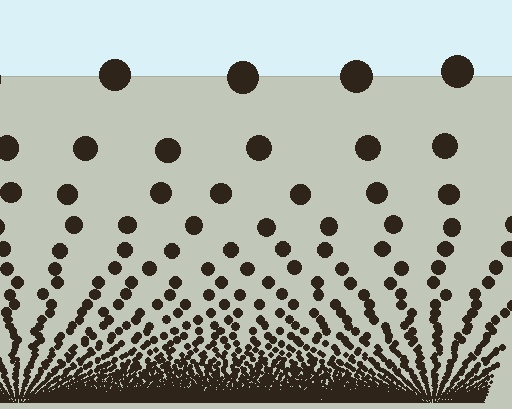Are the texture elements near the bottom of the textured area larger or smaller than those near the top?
Smaller. The gradient is inverted — elements near the bottom are smaller and denser.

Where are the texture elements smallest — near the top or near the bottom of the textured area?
Near the bottom.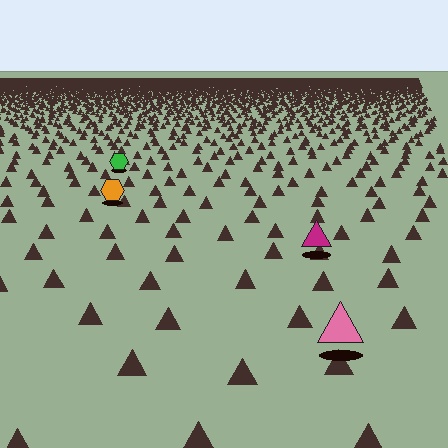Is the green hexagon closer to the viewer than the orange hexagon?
No. The orange hexagon is closer — you can tell from the texture gradient: the ground texture is coarser near it.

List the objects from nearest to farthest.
From nearest to farthest: the pink triangle, the magenta triangle, the orange hexagon, the green hexagon.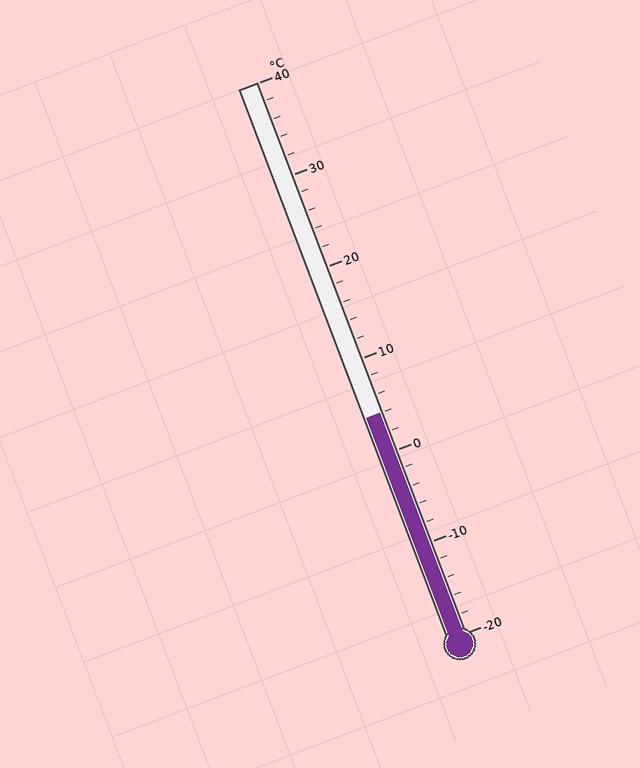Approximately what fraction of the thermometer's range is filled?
The thermometer is filled to approximately 40% of its range.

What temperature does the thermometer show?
The thermometer shows approximately 4°C.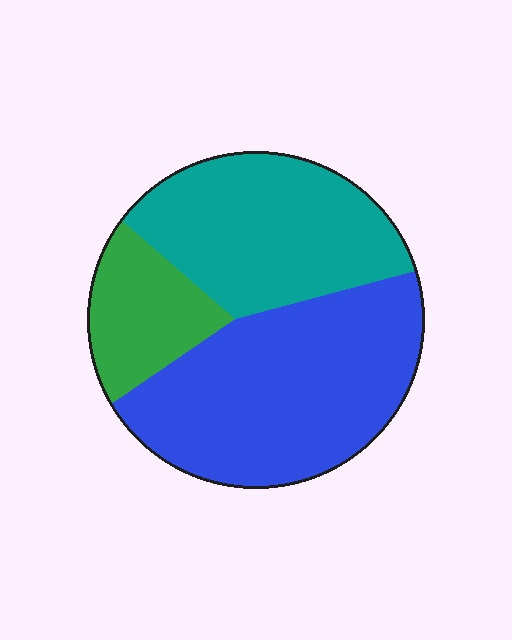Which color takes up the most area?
Blue, at roughly 50%.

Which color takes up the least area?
Green, at roughly 15%.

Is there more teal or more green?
Teal.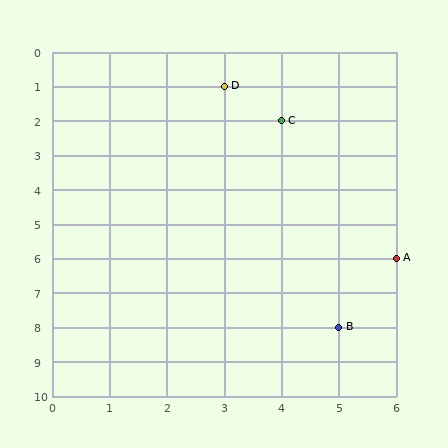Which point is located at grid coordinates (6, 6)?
Point A is at (6, 6).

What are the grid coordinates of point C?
Point C is at grid coordinates (4, 2).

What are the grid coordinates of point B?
Point B is at grid coordinates (5, 8).